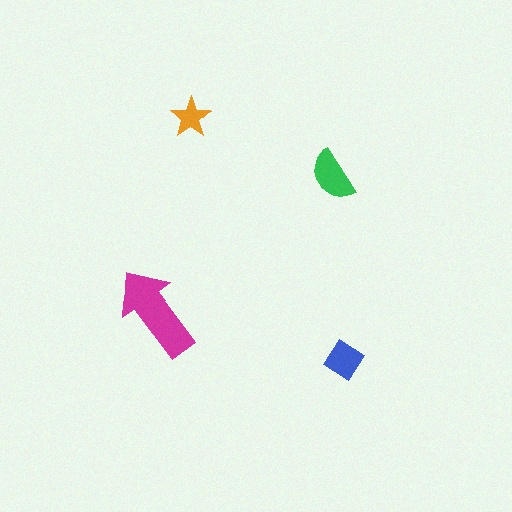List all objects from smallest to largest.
The orange star, the blue diamond, the green semicircle, the magenta arrow.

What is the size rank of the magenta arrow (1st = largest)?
1st.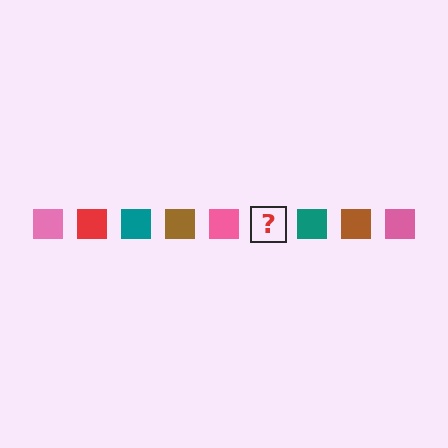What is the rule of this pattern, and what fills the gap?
The rule is that the pattern cycles through pink, red, teal, brown squares. The gap should be filled with a red square.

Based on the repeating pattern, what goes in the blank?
The blank should be a red square.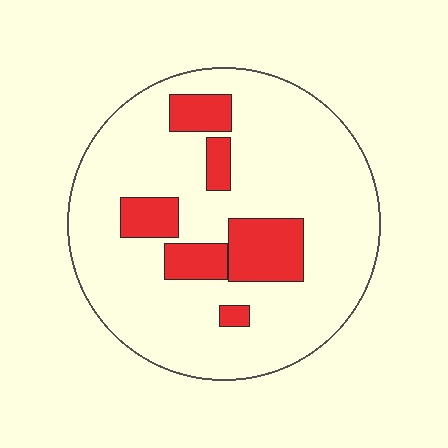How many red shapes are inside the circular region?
6.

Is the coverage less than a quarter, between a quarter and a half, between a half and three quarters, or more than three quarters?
Less than a quarter.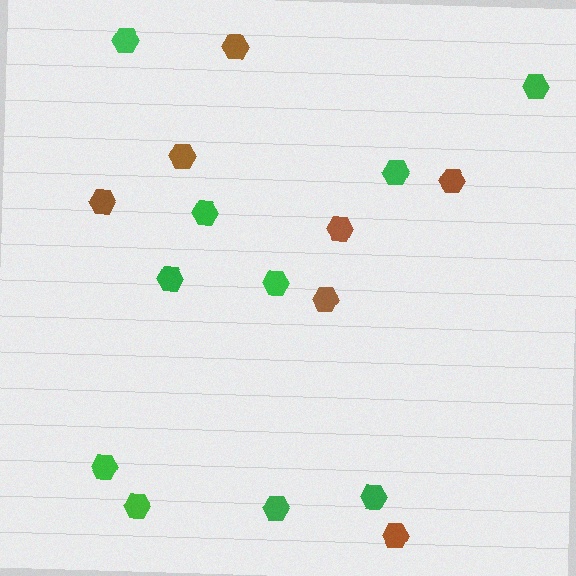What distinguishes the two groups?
There are 2 groups: one group of brown hexagons (7) and one group of green hexagons (10).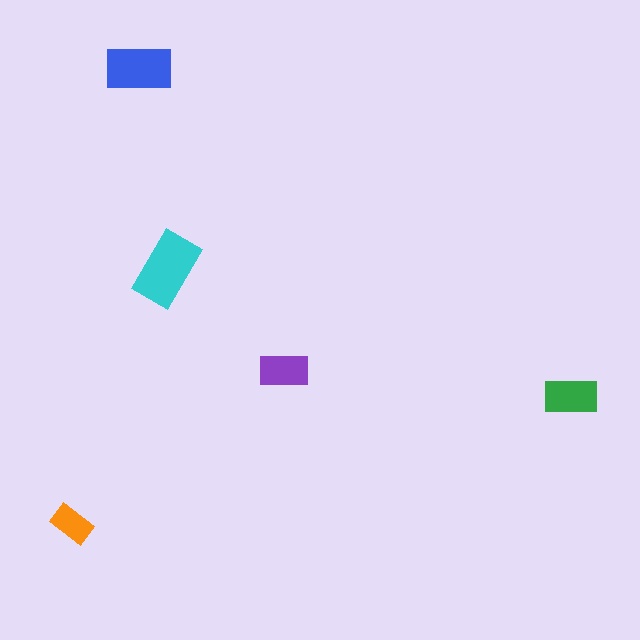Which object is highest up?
The blue rectangle is topmost.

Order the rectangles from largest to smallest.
the cyan one, the blue one, the green one, the purple one, the orange one.